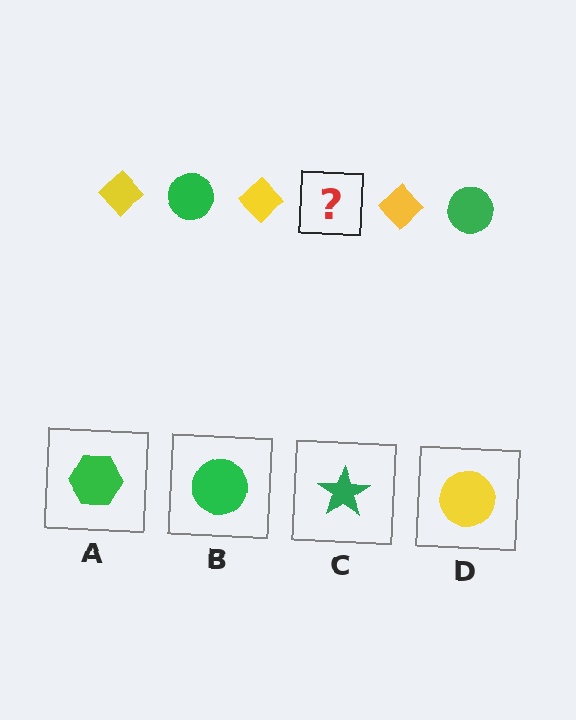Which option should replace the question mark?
Option B.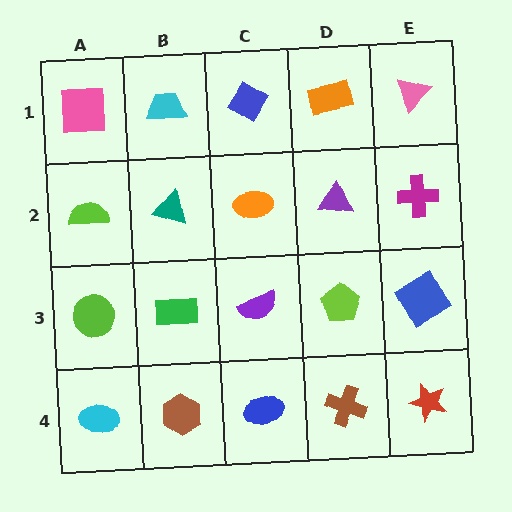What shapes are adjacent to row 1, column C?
An orange ellipse (row 2, column C), a cyan trapezoid (row 1, column B), an orange rectangle (row 1, column D).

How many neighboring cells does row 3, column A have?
3.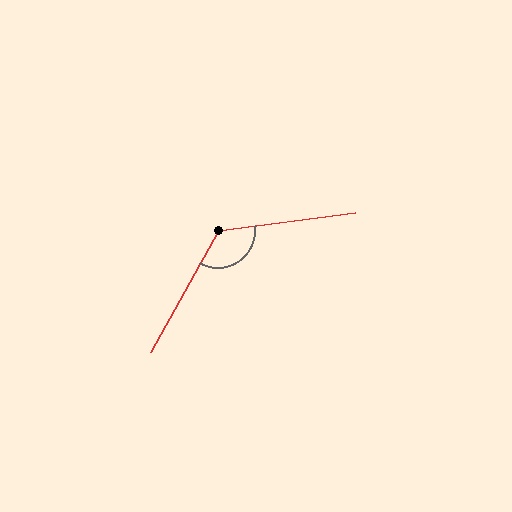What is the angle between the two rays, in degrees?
Approximately 127 degrees.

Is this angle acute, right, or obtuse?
It is obtuse.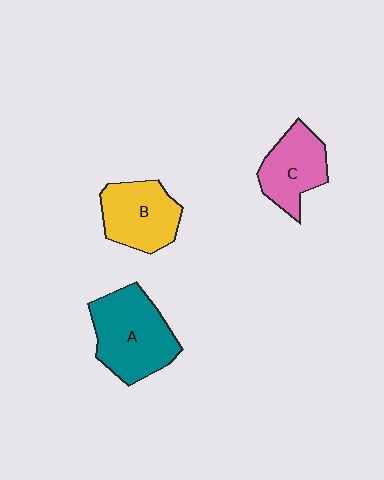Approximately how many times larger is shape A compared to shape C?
Approximately 1.4 times.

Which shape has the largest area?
Shape A (teal).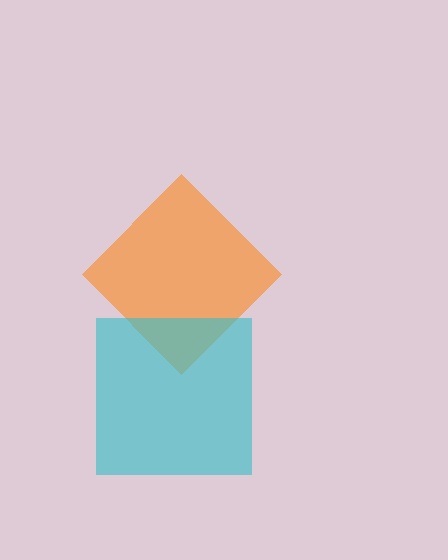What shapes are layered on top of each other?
The layered shapes are: an orange diamond, a cyan square.